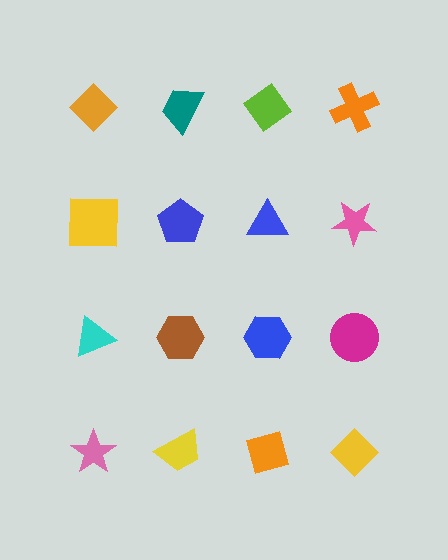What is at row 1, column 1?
An orange diamond.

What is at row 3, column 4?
A magenta circle.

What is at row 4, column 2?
A yellow trapezoid.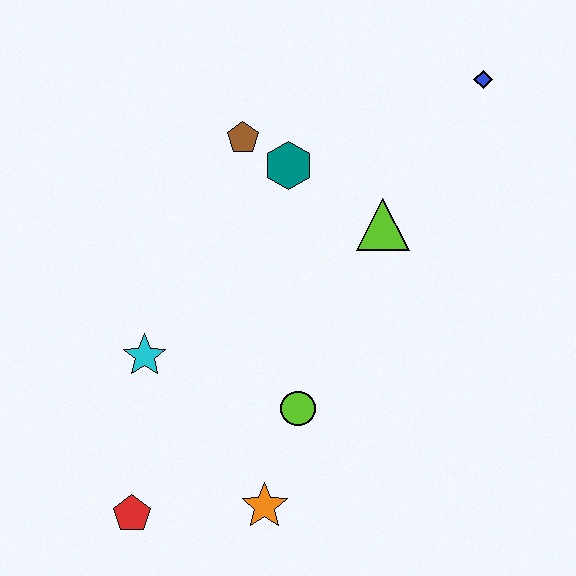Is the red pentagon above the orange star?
No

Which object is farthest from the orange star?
The blue diamond is farthest from the orange star.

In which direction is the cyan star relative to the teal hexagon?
The cyan star is below the teal hexagon.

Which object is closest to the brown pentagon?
The teal hexagon is closest to the brown pentagon.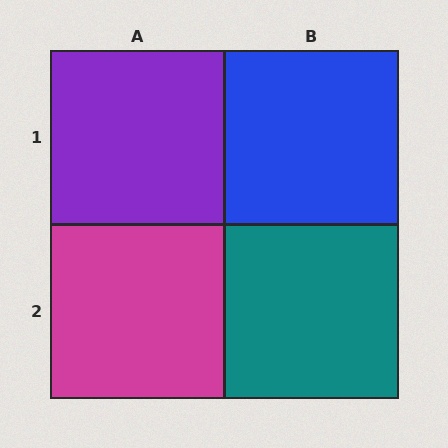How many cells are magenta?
1 cell is magenta.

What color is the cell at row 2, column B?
Teal.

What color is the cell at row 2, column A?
Magenta.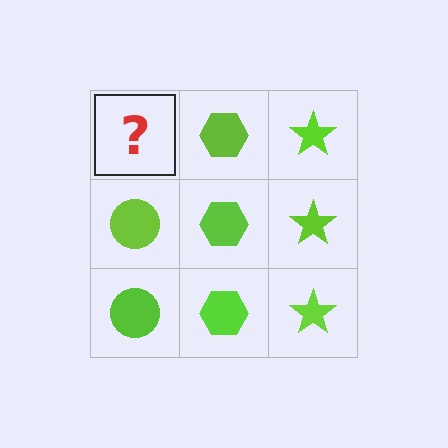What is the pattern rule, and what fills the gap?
The rule is that each column has a consistent shape. The gap should be filled with a lime circle.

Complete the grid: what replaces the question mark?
The question mark should be replaced with a lime circle.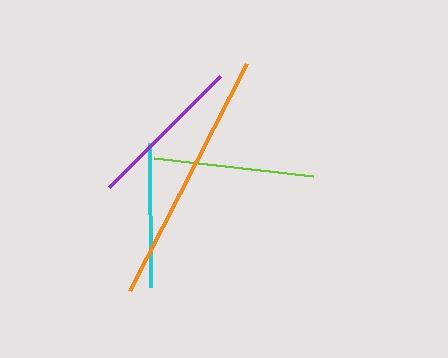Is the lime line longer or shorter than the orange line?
The orange line is longer than the lime line.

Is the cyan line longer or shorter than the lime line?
The lime line is longer than the cyan line.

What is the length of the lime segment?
The lime segment is approximately 160 pixels long.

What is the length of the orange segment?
The orange segment is approximately 256 pixels long.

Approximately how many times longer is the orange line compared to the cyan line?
The orange line is approximately 1.8 times the length of the cyan line.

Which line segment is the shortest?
The cyan line is the shortest at approximately 145 pixels.